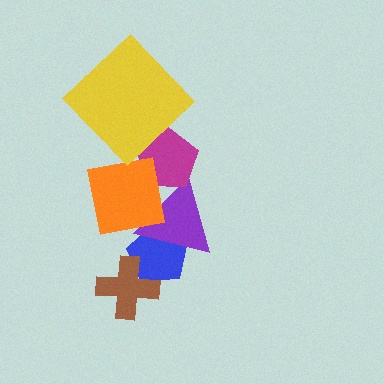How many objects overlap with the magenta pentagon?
3 objects overlap with the magenta pentagon.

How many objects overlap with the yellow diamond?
1 object overlaps with the yellow diamond.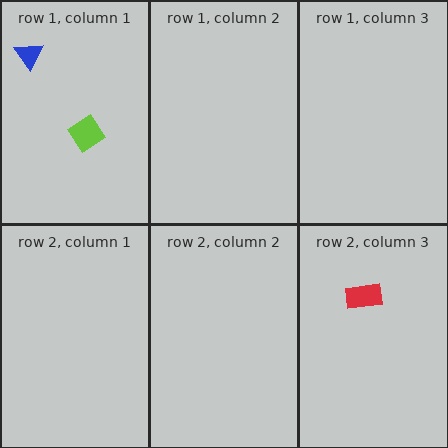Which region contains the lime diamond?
The row 1, column 1 region.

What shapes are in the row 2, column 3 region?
The red rectangle.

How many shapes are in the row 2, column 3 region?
1.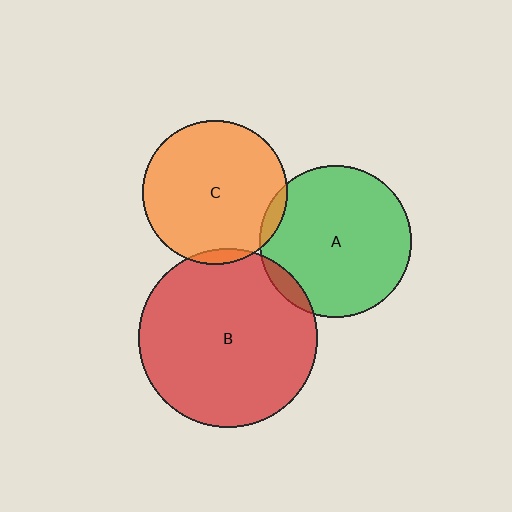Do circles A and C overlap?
Yes.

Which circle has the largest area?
Circle B (red).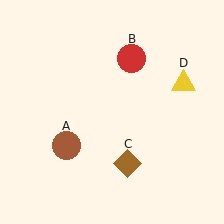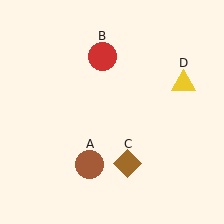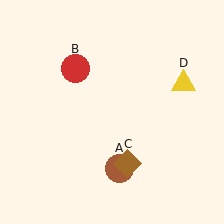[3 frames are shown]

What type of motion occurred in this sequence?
The brown circle (object A), red circle (object B) rotated counterclockwise around the center of the scene.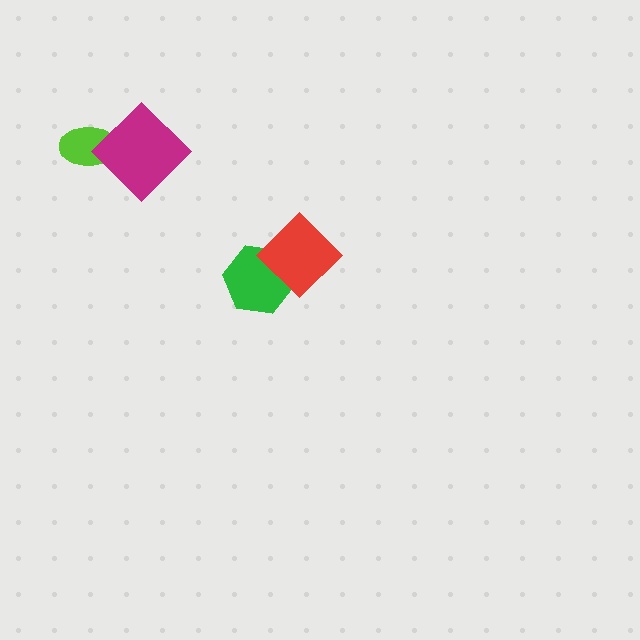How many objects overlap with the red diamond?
1 object overlaps with the red diamond.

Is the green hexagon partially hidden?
Yes, it is partially covered by another shape.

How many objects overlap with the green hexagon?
1 object overlaps with the green hexagon.